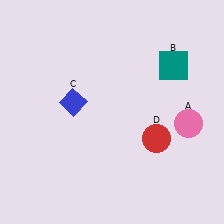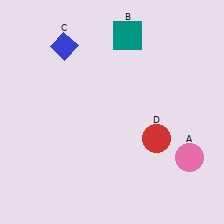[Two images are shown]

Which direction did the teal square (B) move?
The teal square (B) moved left.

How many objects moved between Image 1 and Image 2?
3 objects moved between the two images.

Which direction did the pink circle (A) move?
The pink circle (A) moved down.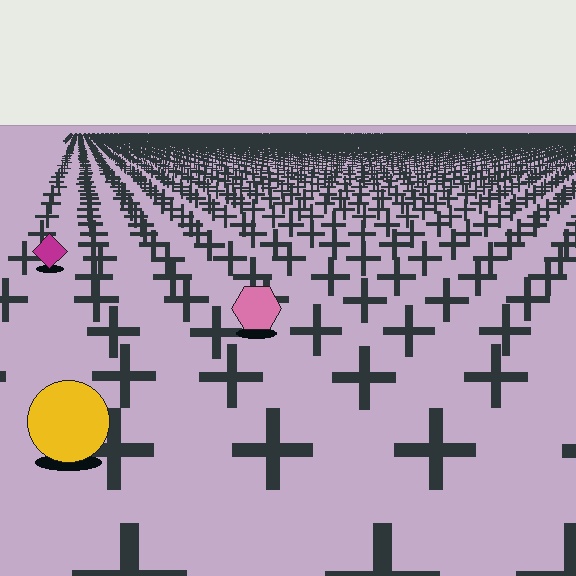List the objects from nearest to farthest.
From nearest to farthest: the yellow circle, the pink hexagon, the magenta diamond.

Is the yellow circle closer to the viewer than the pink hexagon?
Yes. The yellow circle is closer — you can tell from the texture gradient: the ground texture is coarser near it.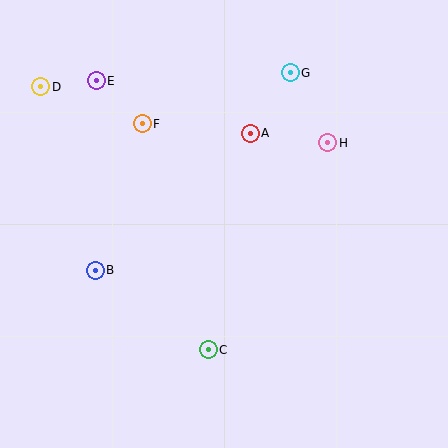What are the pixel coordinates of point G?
Point G is at (290, 73).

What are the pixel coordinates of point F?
Point F is at (142, 124).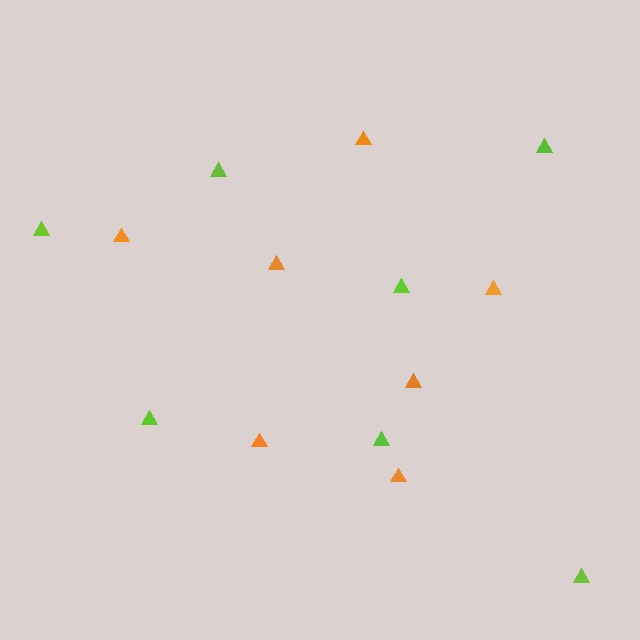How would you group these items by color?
There are 2 groups: one group of lime triangles (7) and one group of orange triangles (7).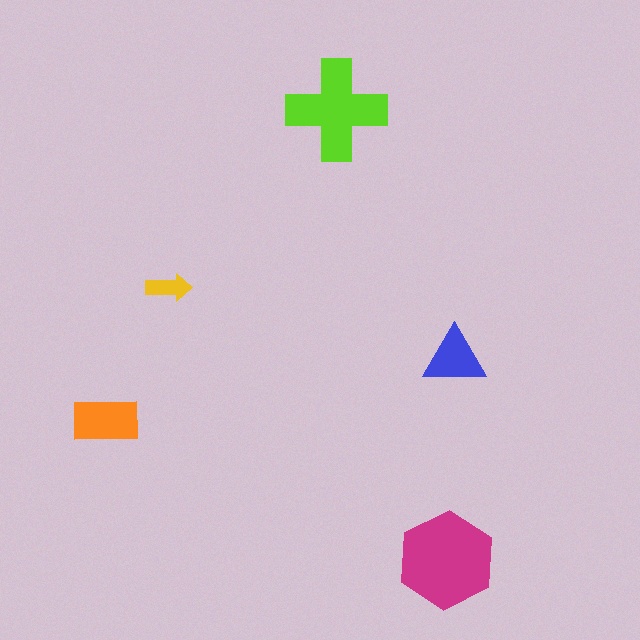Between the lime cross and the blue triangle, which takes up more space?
The lime cross.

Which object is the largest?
The magenta hexagon.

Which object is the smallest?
The yellow arrow.